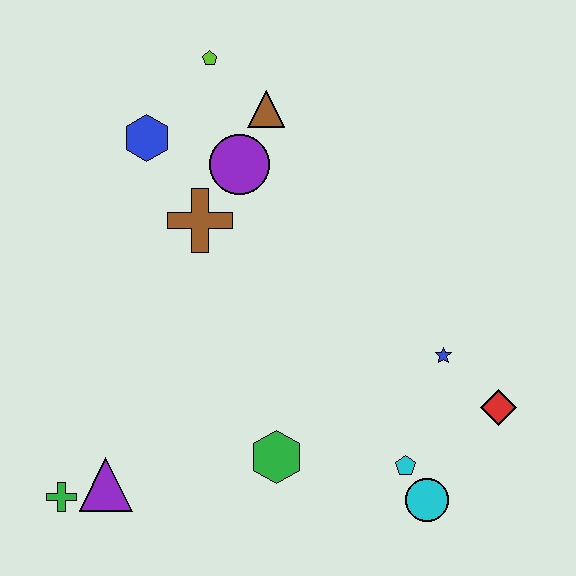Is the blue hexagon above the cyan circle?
Yes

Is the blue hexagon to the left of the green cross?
No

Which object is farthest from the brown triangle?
The green cross is farthest from the brown triangle.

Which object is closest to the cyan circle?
The cyan pentagon is closest to the cyan circle.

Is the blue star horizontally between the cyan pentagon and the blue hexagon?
No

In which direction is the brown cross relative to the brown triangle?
The brown cross is below the brown triangle.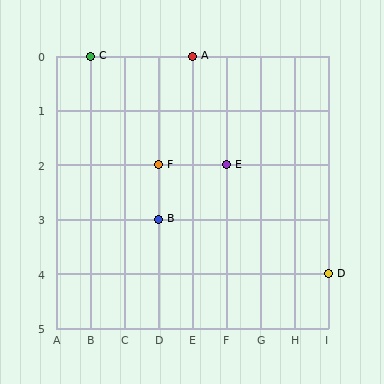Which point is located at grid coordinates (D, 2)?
Point F is at (D, 2).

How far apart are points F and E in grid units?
Points F and E are 2 columns apart.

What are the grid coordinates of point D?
Point D is at grid coordinates (I, 4).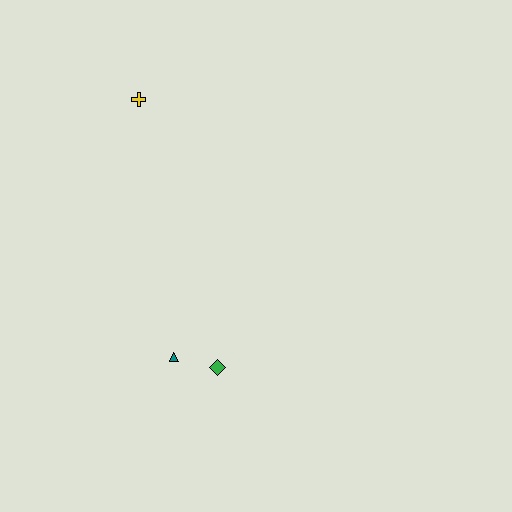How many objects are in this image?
There are 3 objects.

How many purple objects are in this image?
There are no purple objects.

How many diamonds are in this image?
There is 1 diamond.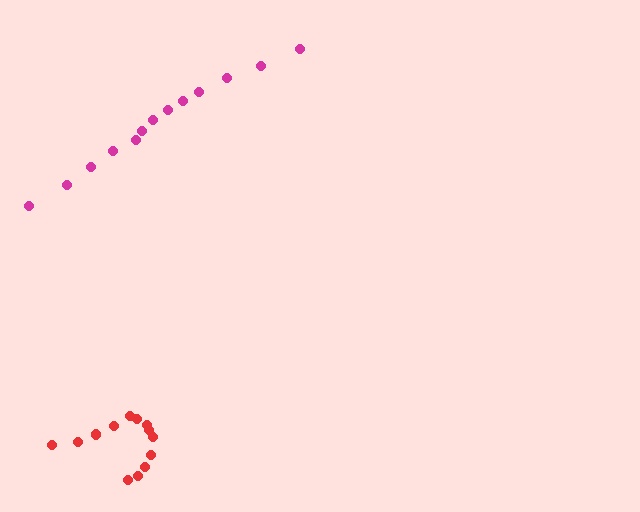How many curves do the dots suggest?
There are 2 distinct paths.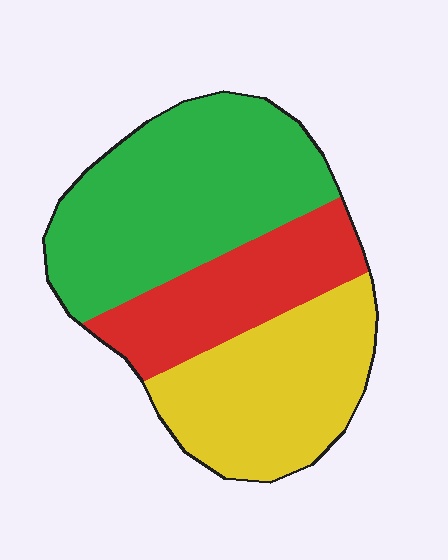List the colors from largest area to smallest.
From largest to smallest: green, yellow, red.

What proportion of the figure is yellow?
Yellow takes up about one third (1/3) of the figure.